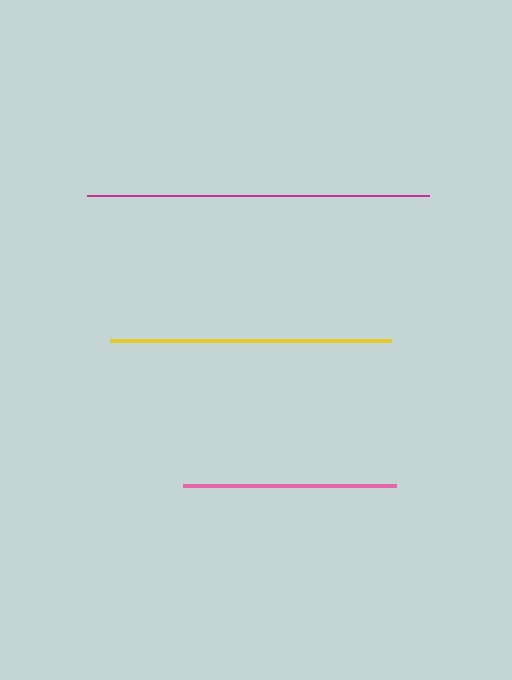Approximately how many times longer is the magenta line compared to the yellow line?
The magenta line is approximately 1.2 times the length of the yellow line.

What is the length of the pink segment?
The pink segment is approximately 213 pixels long.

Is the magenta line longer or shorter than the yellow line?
The magenta line is longer than the yellow line.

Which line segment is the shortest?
The pink line is the shortest at approximately 213 pixels.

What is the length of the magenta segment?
The magenta segment is approximately 342 pixels long.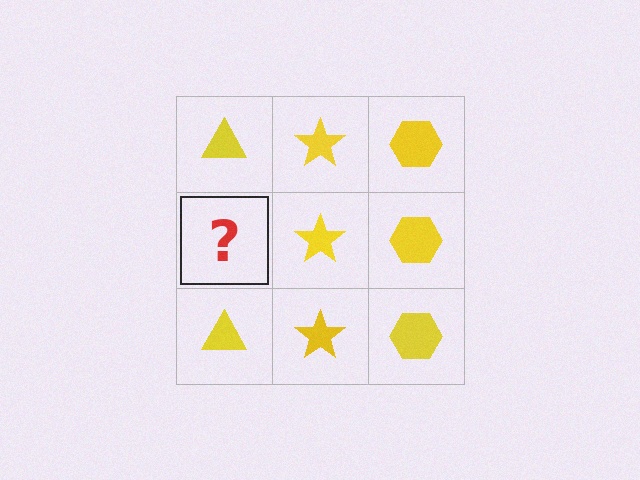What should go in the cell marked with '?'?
The missing cell should contain a yellow triangle.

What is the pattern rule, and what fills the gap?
The rule is that each column has a consistent shape. The gap should be filled with a yellow triangle.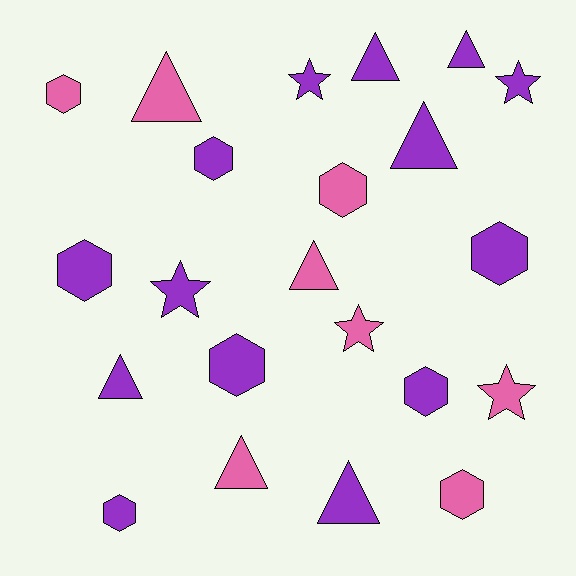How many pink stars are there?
There are 2 pink stars.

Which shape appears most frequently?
Hexagon, with 9 objects.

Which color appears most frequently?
Purple, with 14 objects.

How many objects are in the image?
There are 22 objects.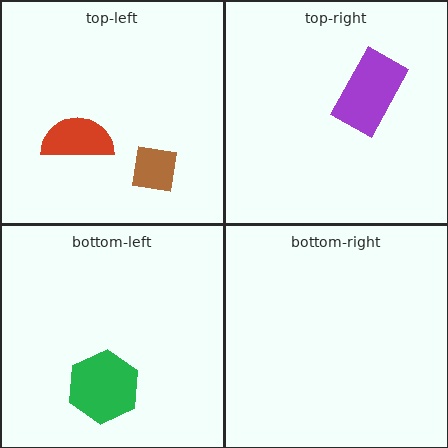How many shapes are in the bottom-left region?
1.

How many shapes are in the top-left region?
2.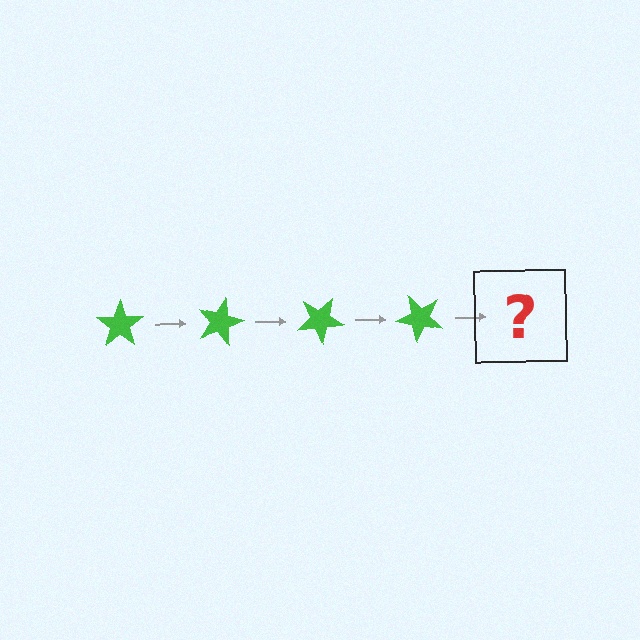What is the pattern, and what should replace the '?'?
The pattern is that the star rotates 15 degrees each step. The '?' should be a green star rotated 60 degrees.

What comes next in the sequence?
The next element should be a green star rotated 60 degrees.